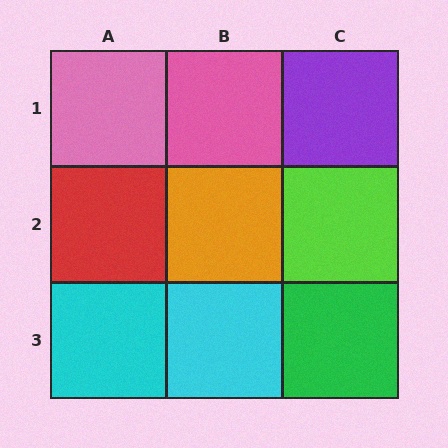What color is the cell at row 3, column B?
Cyan.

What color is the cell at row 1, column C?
Purple.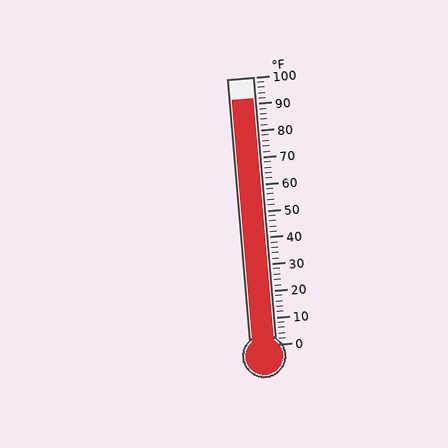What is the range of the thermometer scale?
The thermometer scale ranges from 0°F to 100°F.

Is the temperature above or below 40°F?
The temperature is above 40°F.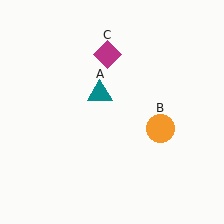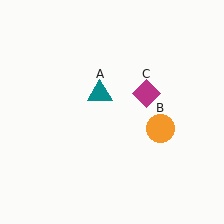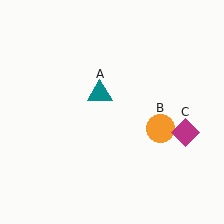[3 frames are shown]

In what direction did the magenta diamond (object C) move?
The magenta diamond (object C) moved down and to the right.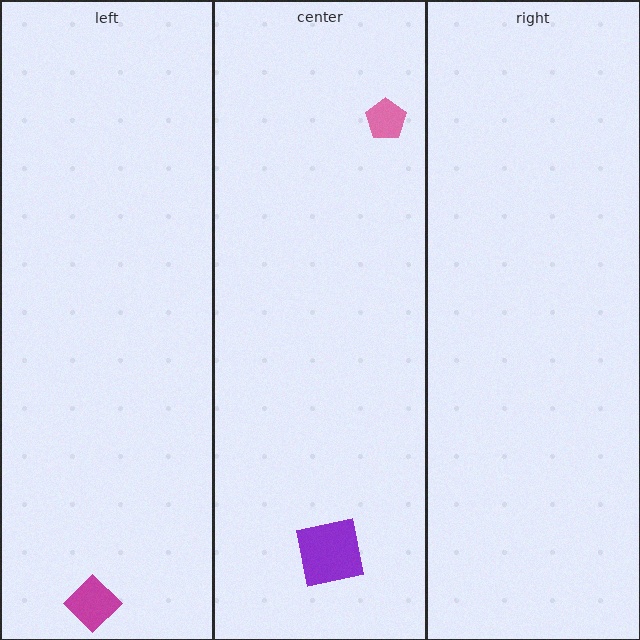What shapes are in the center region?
The purple square, the pink pentagon.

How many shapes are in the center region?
2.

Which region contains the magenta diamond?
The left region.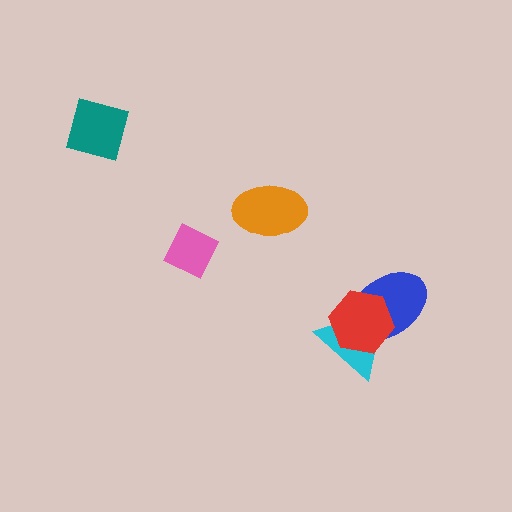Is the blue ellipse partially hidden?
Yes, it is partially covered by another shape.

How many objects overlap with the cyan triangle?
2 objects overlap with the cyan triangle.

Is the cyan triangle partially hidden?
Yes, it is partially covered by another shape.